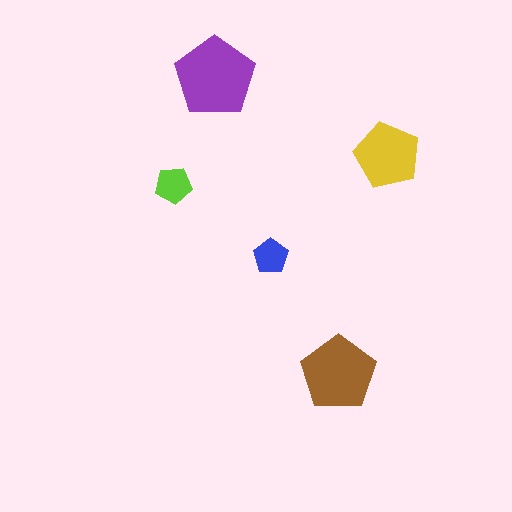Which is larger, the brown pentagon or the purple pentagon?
The purple one.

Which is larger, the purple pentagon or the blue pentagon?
The purple one.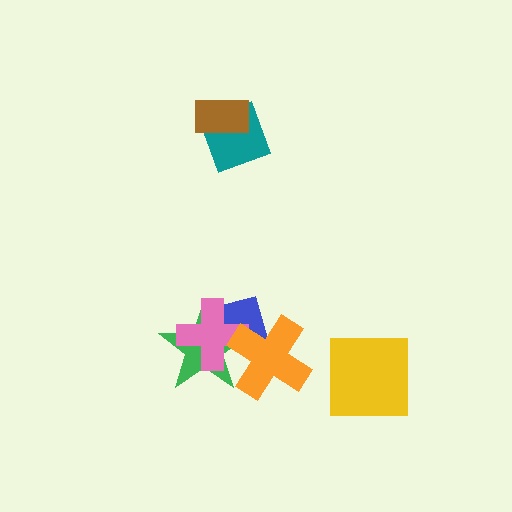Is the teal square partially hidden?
Yes, it is partially covered by another shape.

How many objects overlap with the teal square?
1 object overlaps with the teal square.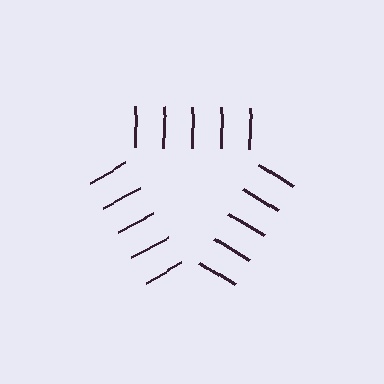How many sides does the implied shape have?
3 sides — the line-ends trace a triangle.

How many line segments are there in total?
15 — 5 along each of the 3 edges.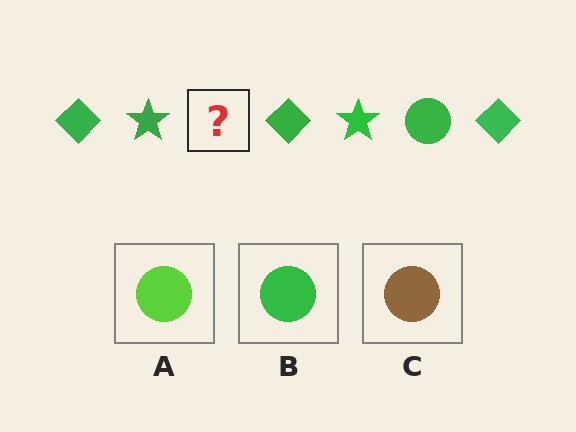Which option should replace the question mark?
Option B.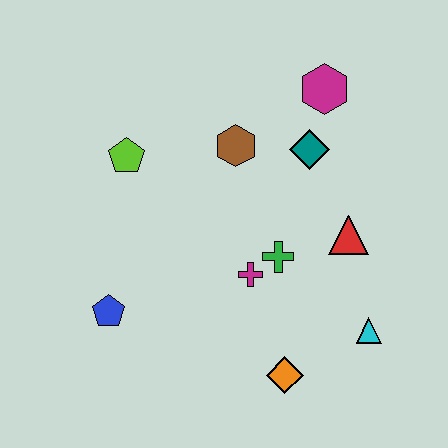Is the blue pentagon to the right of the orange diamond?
No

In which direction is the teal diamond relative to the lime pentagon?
The teal diamond is to the right of the lime pentagon.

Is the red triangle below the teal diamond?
Yes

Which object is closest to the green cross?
The magenta cross is closest to the green cross.